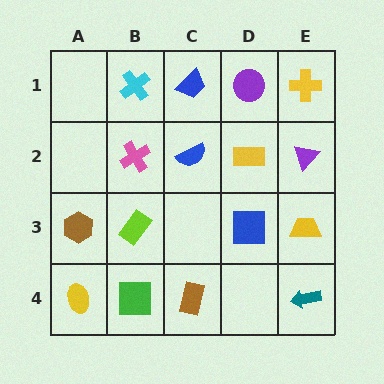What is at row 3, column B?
A lime rectangle.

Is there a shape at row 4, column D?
No, that cell is empty.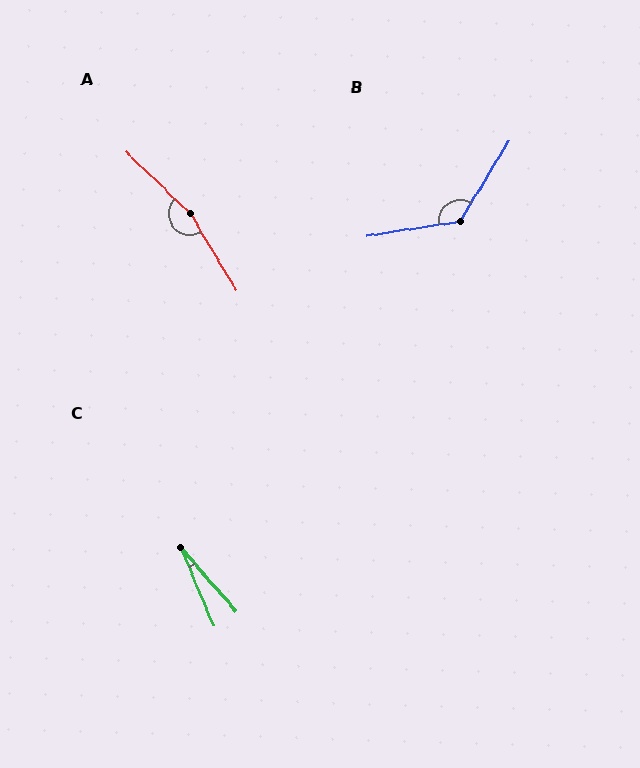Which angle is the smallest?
C, at approximately 18 degrees.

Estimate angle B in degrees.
Approximately 130 degrees.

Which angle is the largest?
A, at approximately 165 degrees.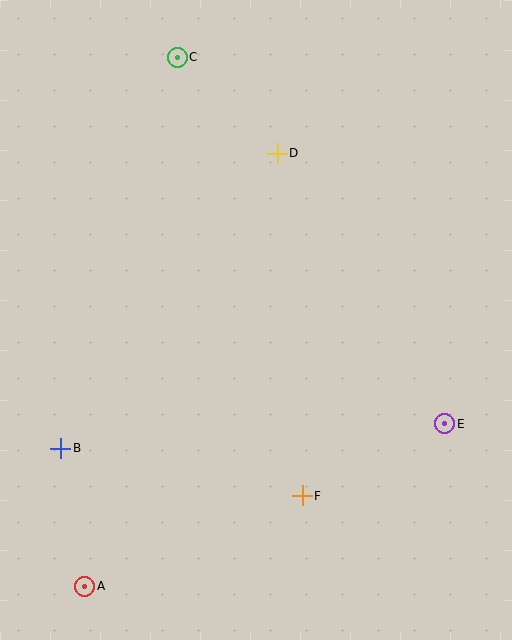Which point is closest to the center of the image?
Point D at (277, 153) is closest to the center.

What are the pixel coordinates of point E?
Point E is at (445, 424).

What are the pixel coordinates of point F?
Point F is at (302, 496).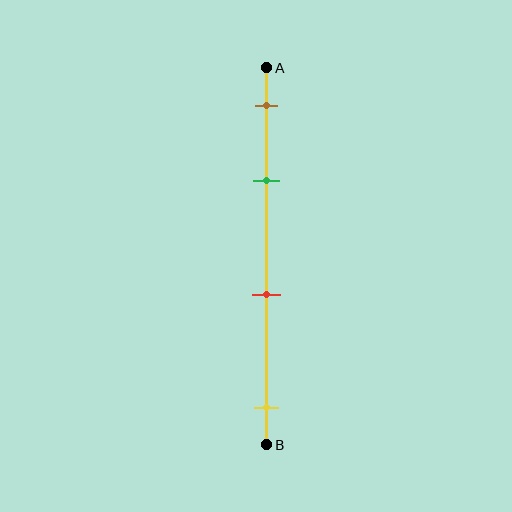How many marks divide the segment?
There are 4 marks dividing the segment.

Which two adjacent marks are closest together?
The brown and green marks are the closest adjacent pair.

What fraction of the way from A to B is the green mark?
The green mark is approximately 30% (0.3) of the way from A to B.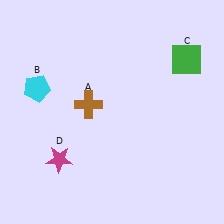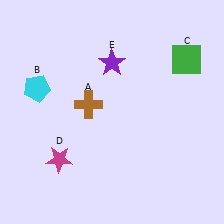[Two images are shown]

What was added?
A purple star (E) was added in Image 2.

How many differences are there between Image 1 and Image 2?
There is 1 difference between the two images.